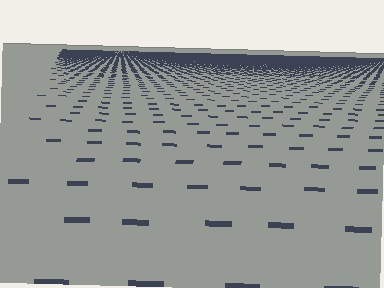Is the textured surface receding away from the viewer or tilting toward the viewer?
The surface is receding away from the viewer. Texture elements get smaller and denser toward the top.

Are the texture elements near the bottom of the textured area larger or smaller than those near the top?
Larger. Near the bottom, elements are closer to the viewer and appear at a bigger on-screen size.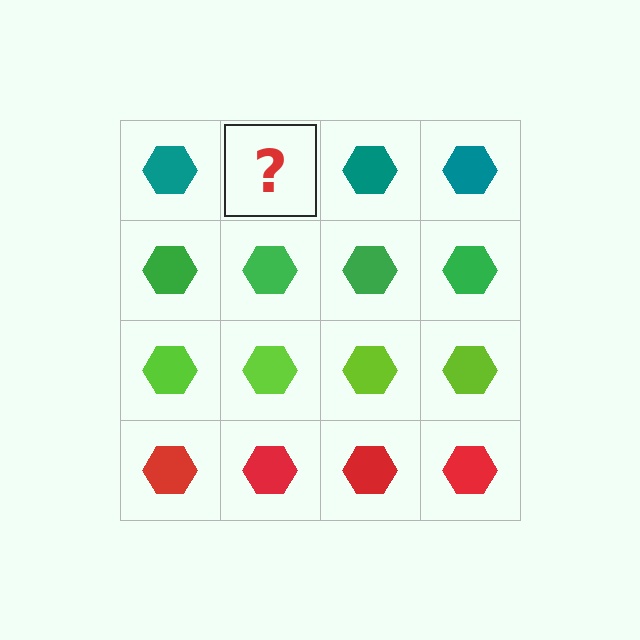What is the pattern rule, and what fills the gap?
The rule is that each row has a consistent color. The gap should be filled with a teal hexagon.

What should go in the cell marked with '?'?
The missing cell should contain a teal hexagon.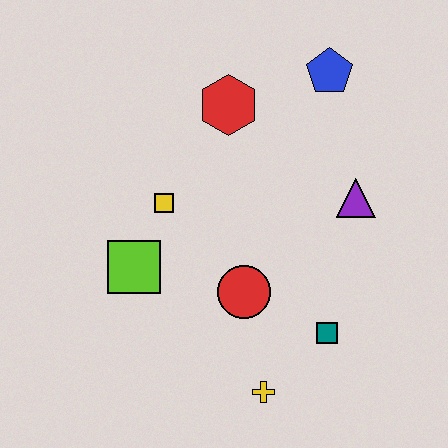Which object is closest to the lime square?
The yellow square is closest to the lime square.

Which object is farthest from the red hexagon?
The yellow cross is farthest from the red hexagon.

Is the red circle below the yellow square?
Yes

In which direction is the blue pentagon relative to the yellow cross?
The blue pentagon is above the yellow cross.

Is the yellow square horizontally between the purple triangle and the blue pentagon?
No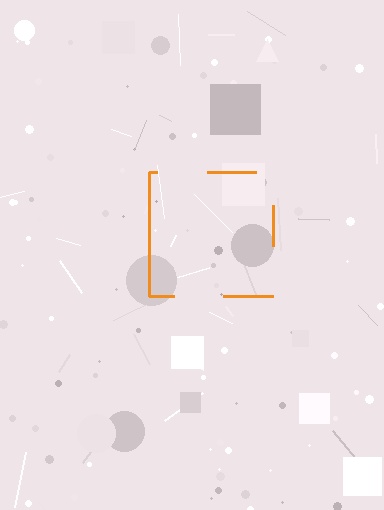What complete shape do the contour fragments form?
The contour fragments form a square.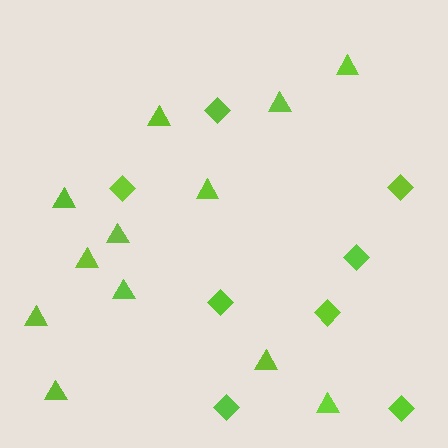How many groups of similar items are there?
There are 2 groups: one group of diamonds (8) and one group of triangles (12).